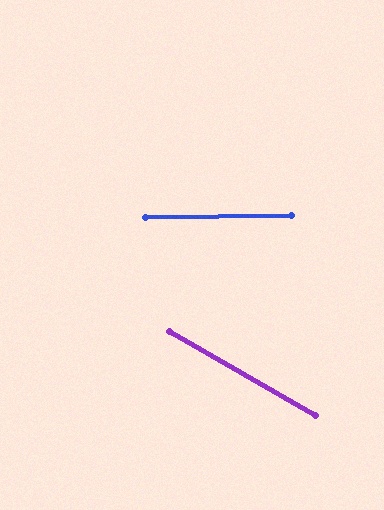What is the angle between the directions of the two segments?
Approximately 31 degrees.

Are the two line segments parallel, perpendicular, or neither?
Neither parallel nor perpendicular — they differ by about 31°.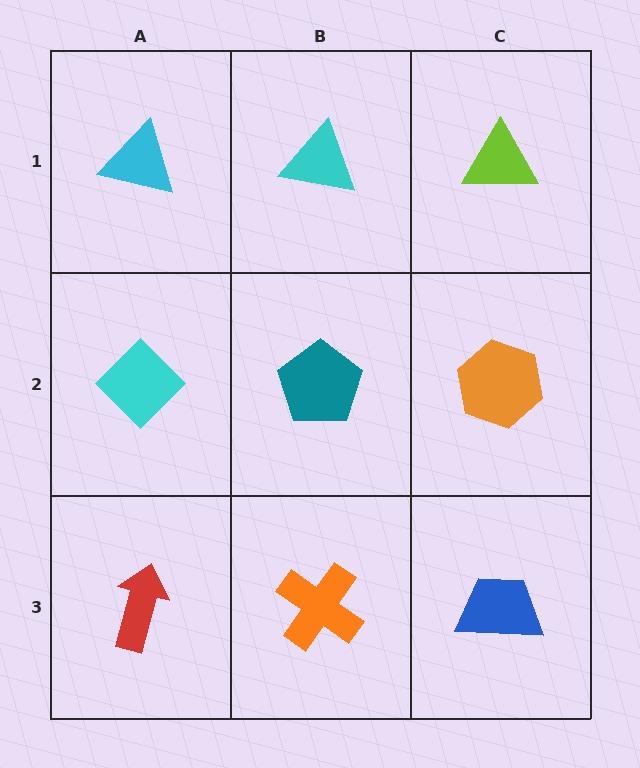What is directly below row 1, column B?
A teal pentagon.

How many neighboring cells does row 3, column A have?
2.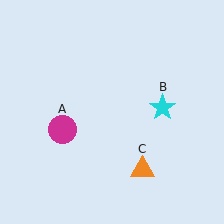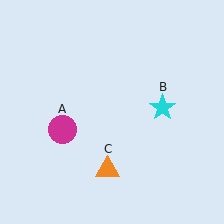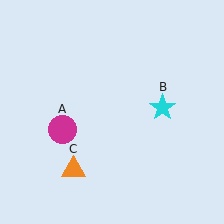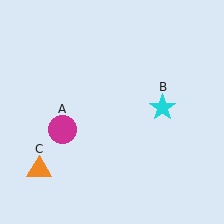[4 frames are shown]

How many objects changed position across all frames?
1 object changed position: orange triangle (object C).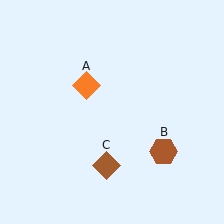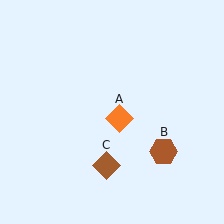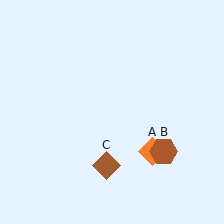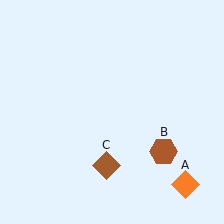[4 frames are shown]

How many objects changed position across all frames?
1 object changed position: orange diamond (object A).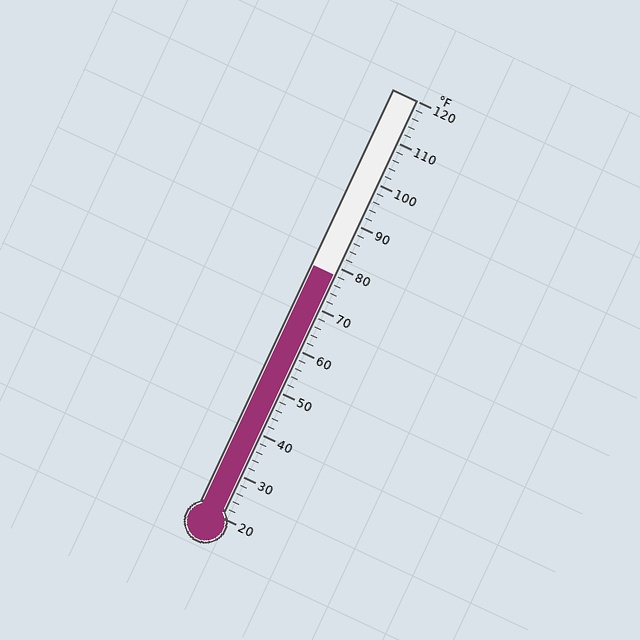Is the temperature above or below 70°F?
The temperature is above 70°F.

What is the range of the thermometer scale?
The thermometer scale ranges from 20°F to 120°F.